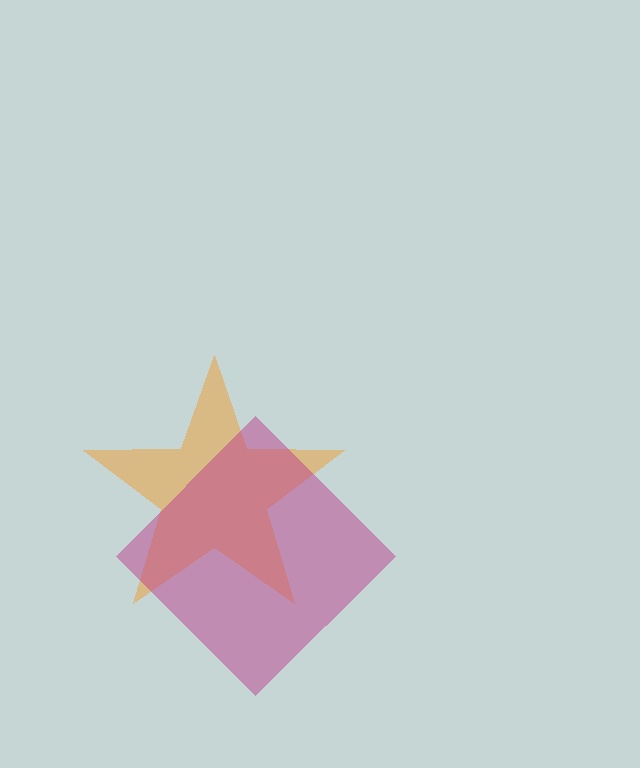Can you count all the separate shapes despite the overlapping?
Yes, there are 2 separate shapes.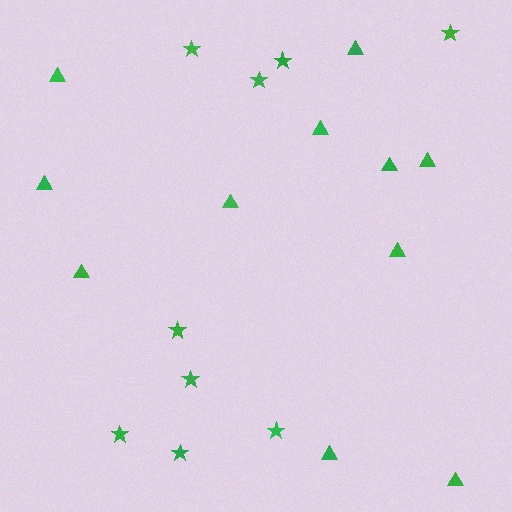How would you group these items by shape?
There are 2 groups: one group of triangles (11) and one group of stars (9).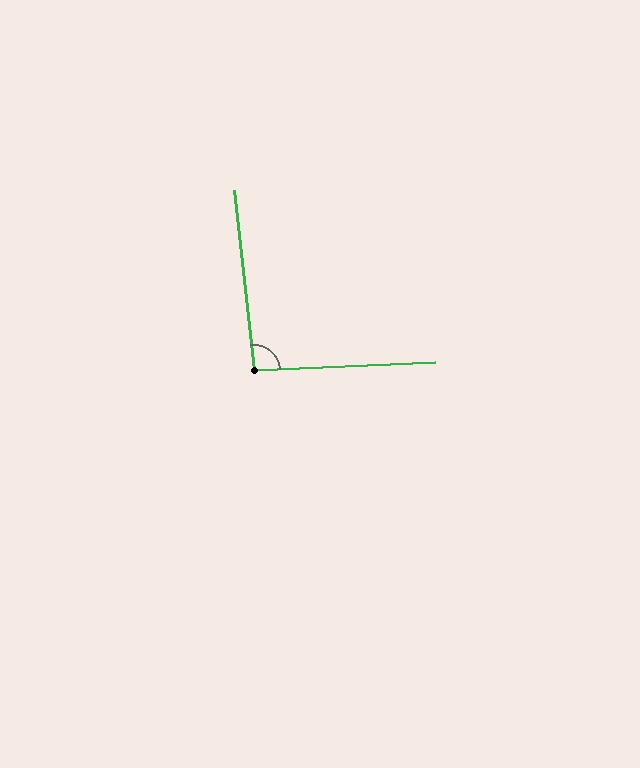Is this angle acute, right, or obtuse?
It is approximately a right angle.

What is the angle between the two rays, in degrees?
Approximately 94 degrees.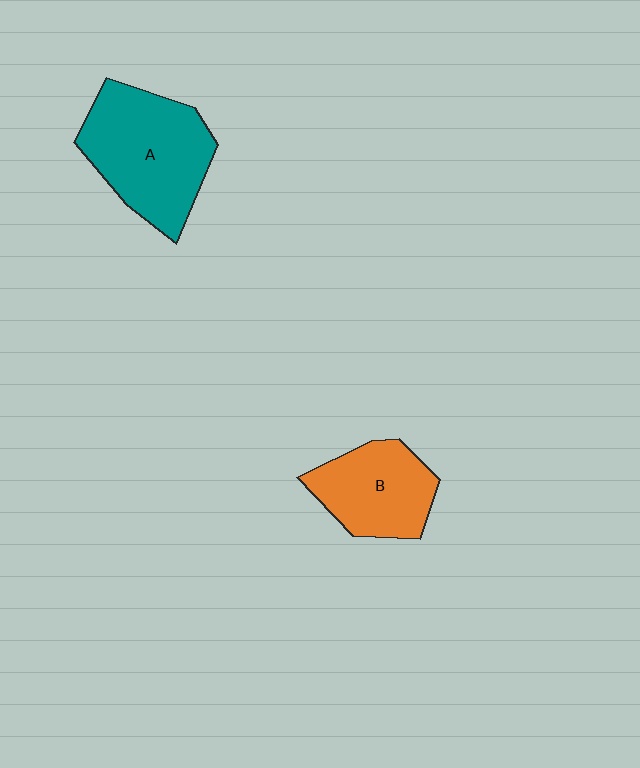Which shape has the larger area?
Shape A (teal).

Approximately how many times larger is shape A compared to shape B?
Approximately 1.4 times.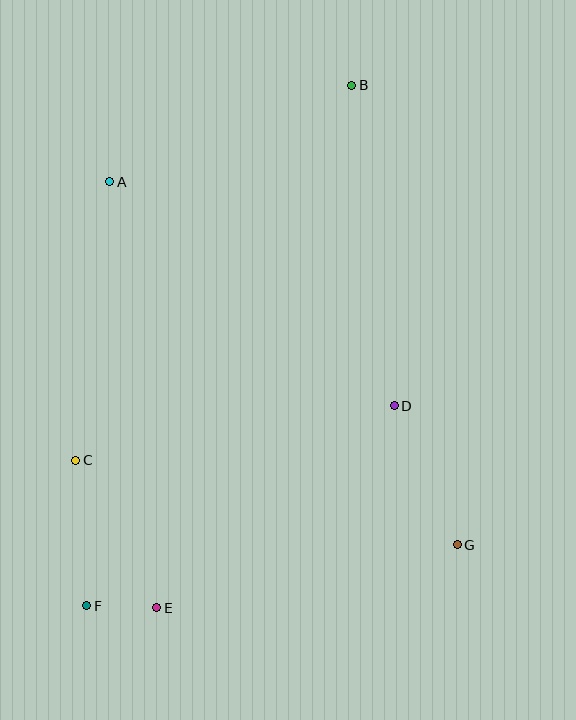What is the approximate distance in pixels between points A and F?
The distance between A and F is approximately 425 pixels.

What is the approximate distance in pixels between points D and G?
The distance between D and G is approximately 153 pixels.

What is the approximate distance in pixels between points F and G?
The distance between F and G is approximately 375 pixels.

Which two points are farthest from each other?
Points B and F are farthest from each other.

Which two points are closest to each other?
Points E and F are closest to each other.